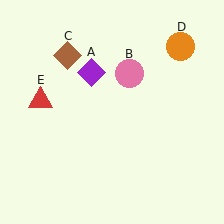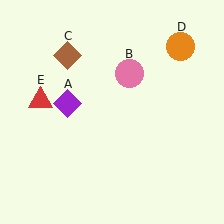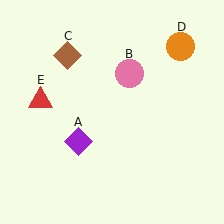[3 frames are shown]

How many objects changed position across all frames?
1 object changed position: purple diamond (object A).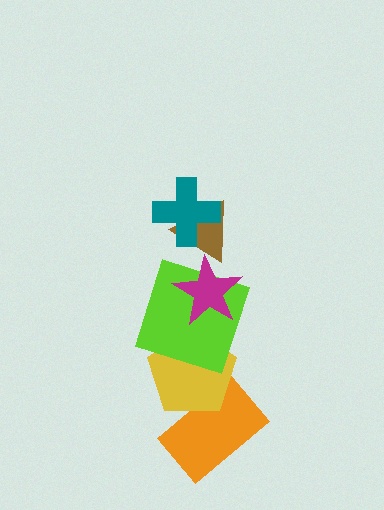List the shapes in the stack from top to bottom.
From top to bottom: the teal cross, the brown triangle, the magenta star, the lime square, the yellow pentagon, the orange rectangle.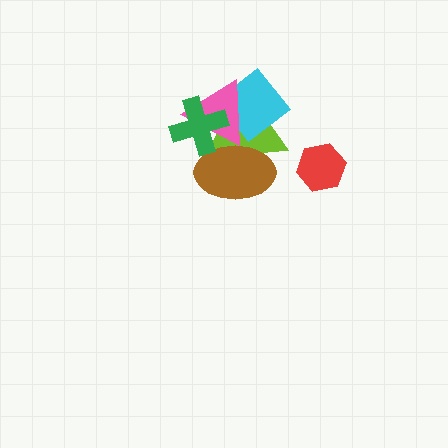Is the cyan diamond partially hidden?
Yes, it is partially covered by another shape.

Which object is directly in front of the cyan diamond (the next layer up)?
The pink triangle is directly in front of the cyan diamond.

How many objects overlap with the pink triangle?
4 objects overlap with the pink triangle.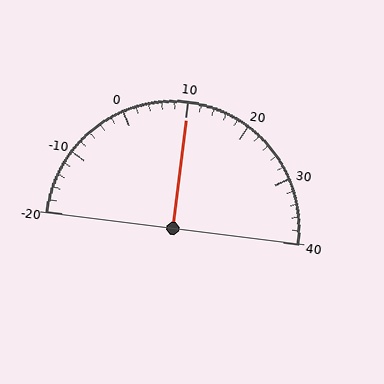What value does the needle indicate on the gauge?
The needle indicates approximately 10.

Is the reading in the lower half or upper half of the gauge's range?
The reading is in the upper half of the range (-20 to 40).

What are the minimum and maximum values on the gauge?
The gauge ranges from -20 to 40.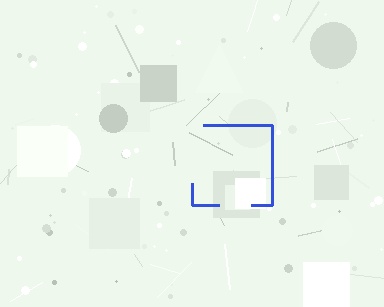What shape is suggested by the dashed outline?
The dashed outline suggests a square.